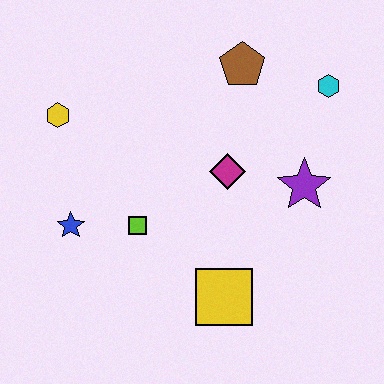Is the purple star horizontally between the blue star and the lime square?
No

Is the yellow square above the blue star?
No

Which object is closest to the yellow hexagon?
The blue star is closest to the yellow hexagon.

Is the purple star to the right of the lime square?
Yes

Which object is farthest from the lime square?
The cyan hexagon is farthest from the lime square.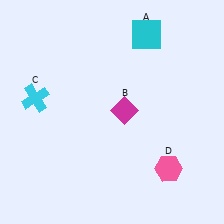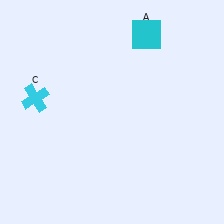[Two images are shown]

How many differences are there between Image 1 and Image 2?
There are 2 differences between the two images.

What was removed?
The magenta diamond (B), the pink hexagon (D) were removed in Image 2.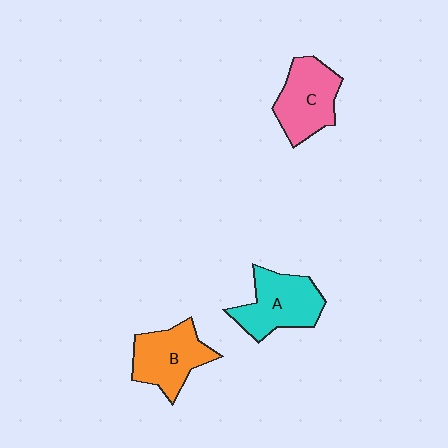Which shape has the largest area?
Shape A (cyan).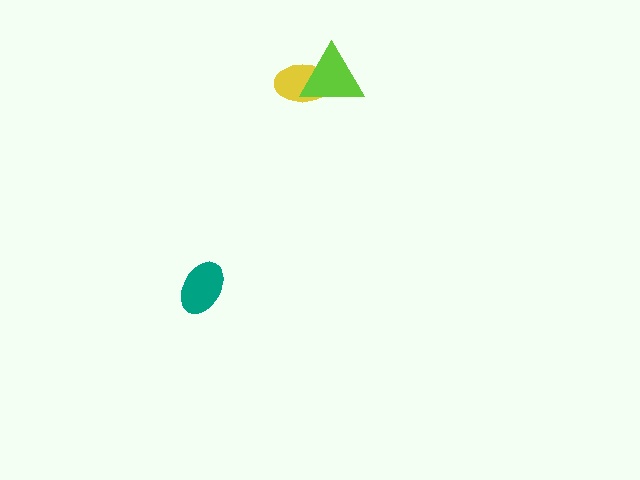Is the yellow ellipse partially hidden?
Yes, it is partially covered by another shape.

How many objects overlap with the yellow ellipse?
1 object overlaps with the yellow ellipse.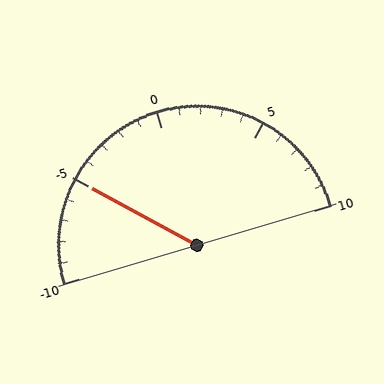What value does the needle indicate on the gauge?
The needle indicates approximately -5.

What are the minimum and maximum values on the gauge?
The gauge ranges from -10 to 10.